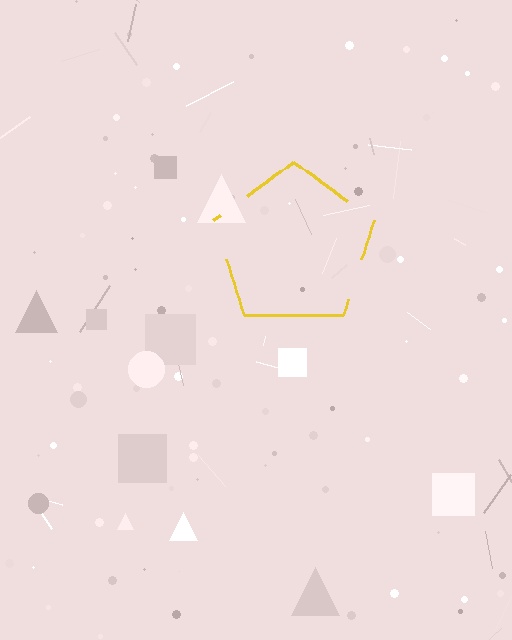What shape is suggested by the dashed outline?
The dashed outline suggests a pentagon.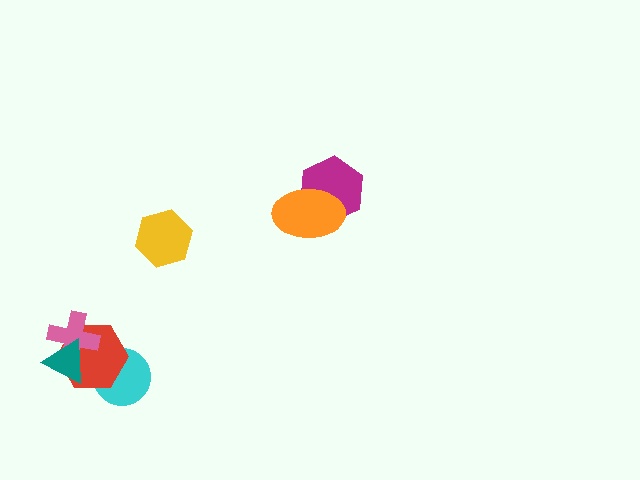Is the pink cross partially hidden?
Yes, it is partially covered by another shape.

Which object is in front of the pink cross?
The teal triangle is in front of the pink cross.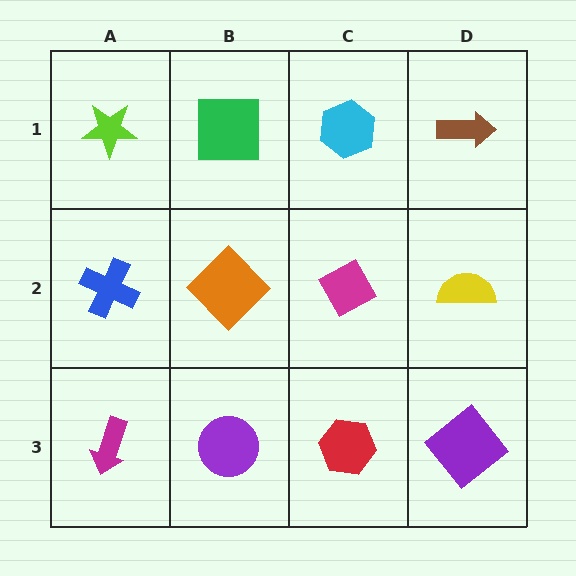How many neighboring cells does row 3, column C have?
3.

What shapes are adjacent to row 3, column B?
An orange diamond (row 2, column B), a magenta arrow (row 3, column A), a red hexagon (row 3, column C).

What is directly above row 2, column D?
A brown arrow.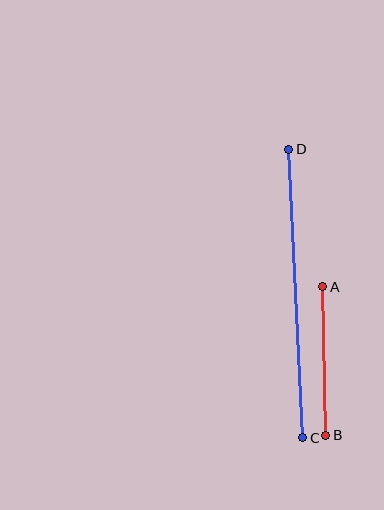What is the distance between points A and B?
The distance is approximately 148 pixels.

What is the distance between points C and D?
The distance is approximately 289 pixels.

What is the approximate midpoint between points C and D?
The midpoint is at approximately (296, 293) pixels.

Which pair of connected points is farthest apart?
Points C and D are farthest apart.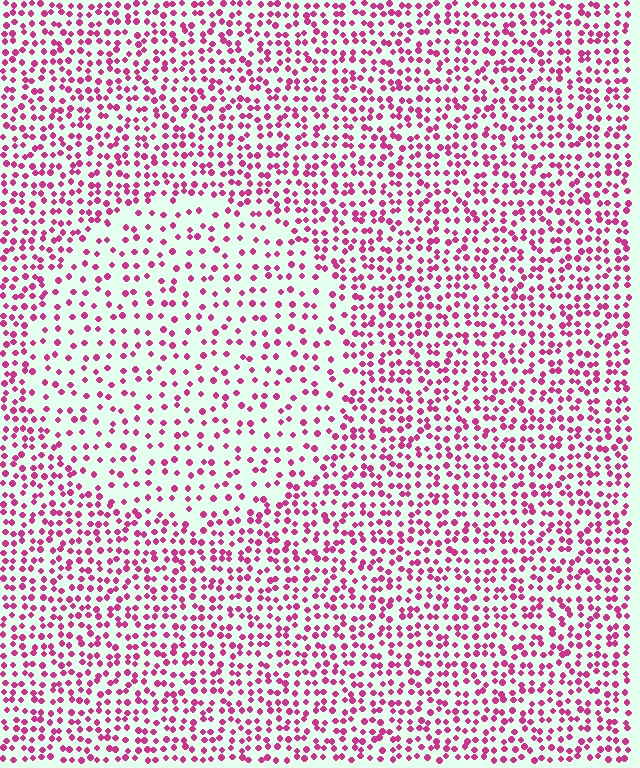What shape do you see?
I see a circle.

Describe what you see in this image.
The image contains small magenta elements arranged at two different densities. A circle-shaped region is visible where the elements are less densely packed than the surrounding area.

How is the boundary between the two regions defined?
The boundary is defined by a change in element density (approximately 1.9x ratio). All elements are the same color, size, and shape.